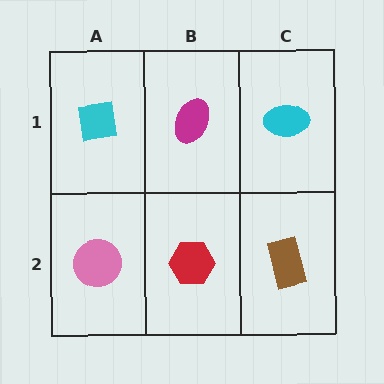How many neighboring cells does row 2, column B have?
3.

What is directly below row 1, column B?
A red hexagon.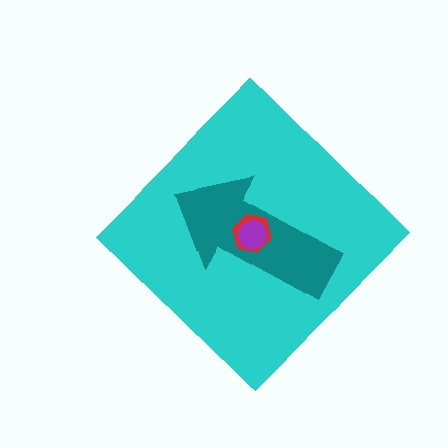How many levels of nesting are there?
4.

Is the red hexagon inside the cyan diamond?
Yes.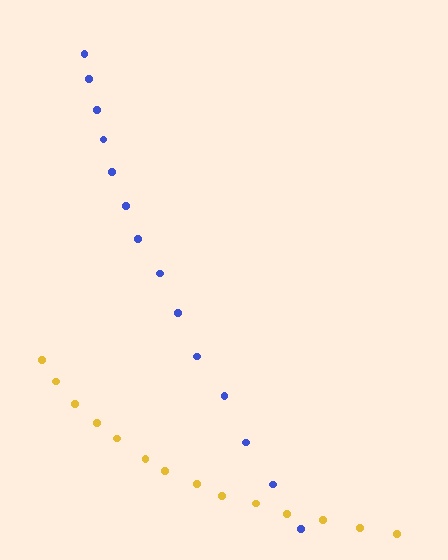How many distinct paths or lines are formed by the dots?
There are 2 distinct paths.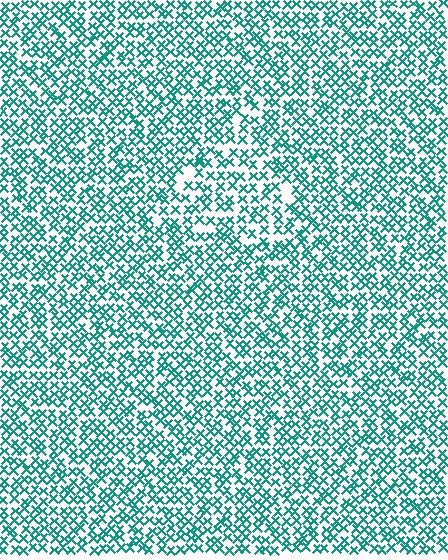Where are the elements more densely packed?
The elements are more densely packed outside the triangle boundary.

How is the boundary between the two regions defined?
The boundary is defined by a change in element density (approximately 1.4x ratio). All elements are the same color, size, and shape.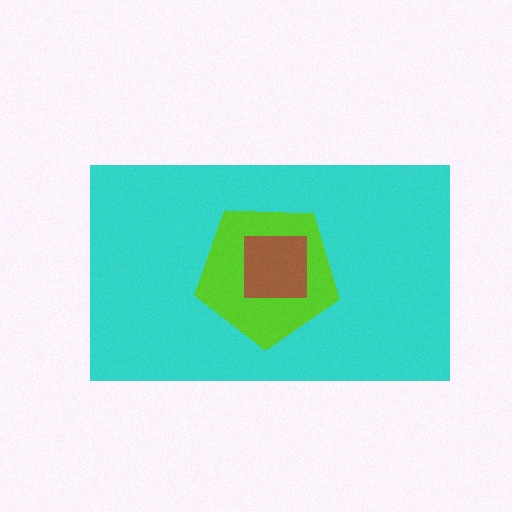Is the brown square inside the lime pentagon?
Yes.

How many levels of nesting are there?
3.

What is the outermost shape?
The cyan rectangle.